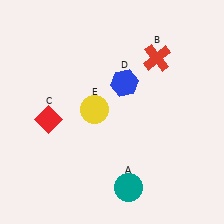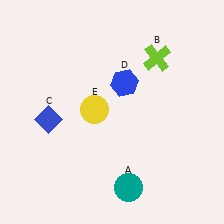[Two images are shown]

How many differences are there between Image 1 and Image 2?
There are 2 differences between the two images.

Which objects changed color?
B changed from red to lime. C changed from red to blue.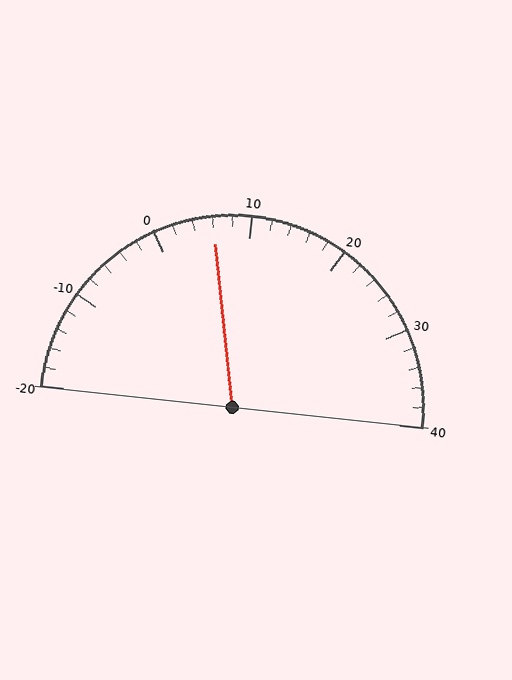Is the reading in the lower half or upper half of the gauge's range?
The reading is in the lower half of the range (-20 to 40).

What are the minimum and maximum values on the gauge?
The gauge ranges from -20 to 40.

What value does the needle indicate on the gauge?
The needle indicates approximately 6.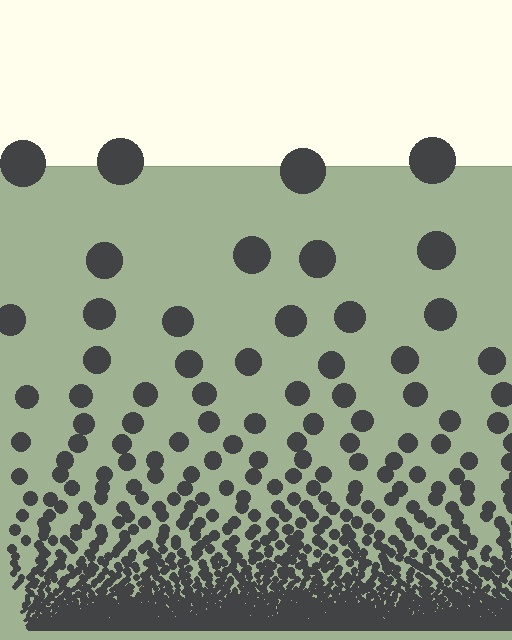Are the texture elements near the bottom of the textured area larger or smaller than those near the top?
Smaller. The gradient is inverted — elements near the bottom are smaller and denser.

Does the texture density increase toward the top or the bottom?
Density increases toward the bottom.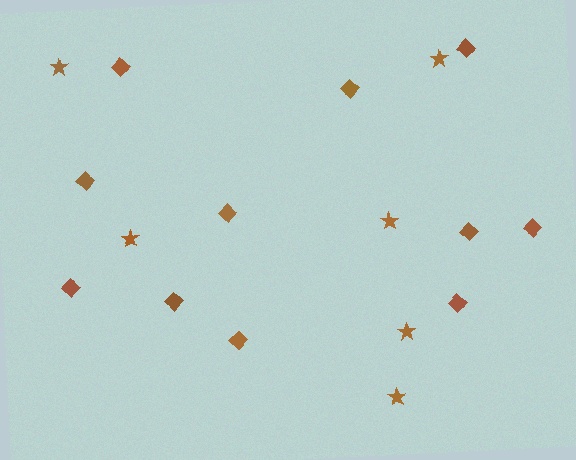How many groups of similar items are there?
There are 2 groups: one group of stars (6) and one group of diamonds (11).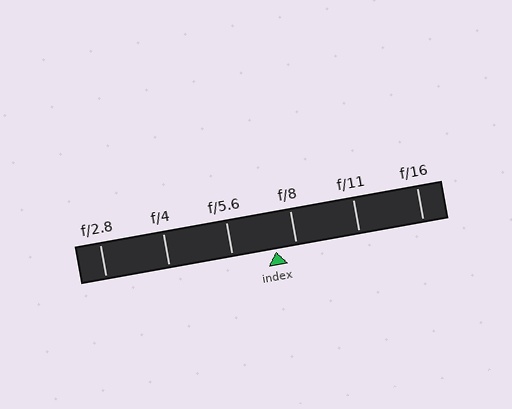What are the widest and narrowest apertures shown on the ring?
The widest aperture shown is f/2.8 and the narrowest is f/16.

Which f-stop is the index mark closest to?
The index mark is closest to f/8.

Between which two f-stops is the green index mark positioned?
The index mark is between f/5.6 and f/8.